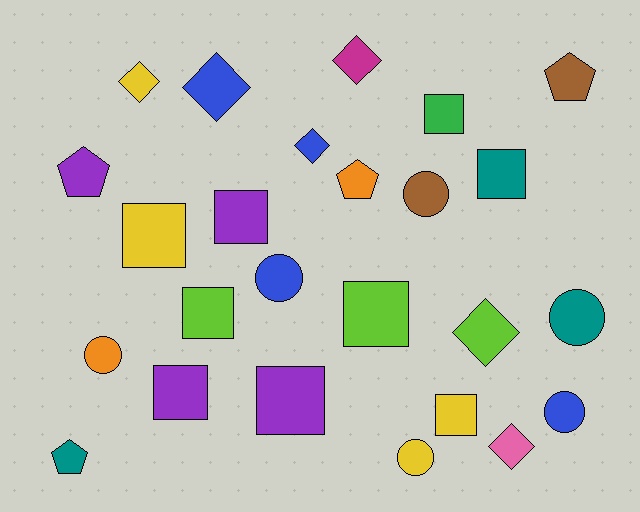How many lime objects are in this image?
There are 3 lime objects.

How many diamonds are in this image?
There are 6 diamonds.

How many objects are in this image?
There are 25 objects.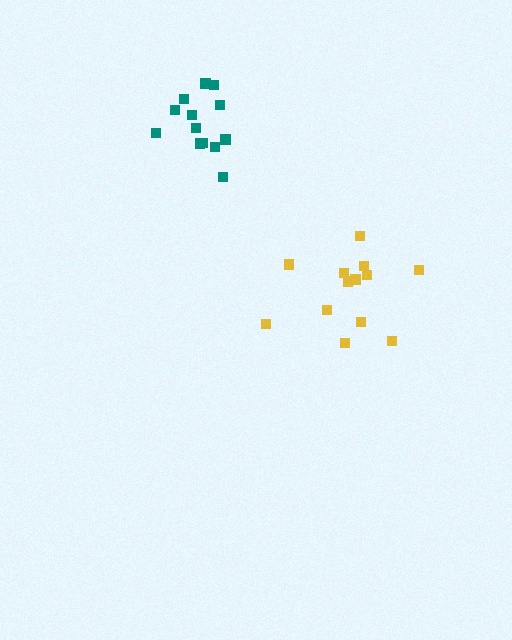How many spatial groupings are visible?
There are 2 spatial groupings.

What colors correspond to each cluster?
The clusters are colored: yellow, teal.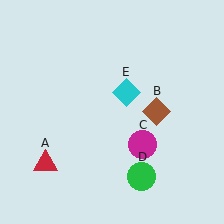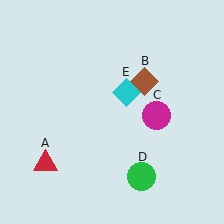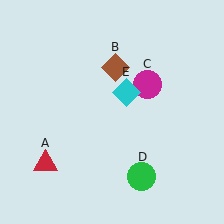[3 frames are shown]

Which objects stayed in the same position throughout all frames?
Red triangle (object A) and green circle (object D) and cyan diamond (object E) remained stationary.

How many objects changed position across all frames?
2 objects changed position: brown diamond (object B), magenta circle (object C).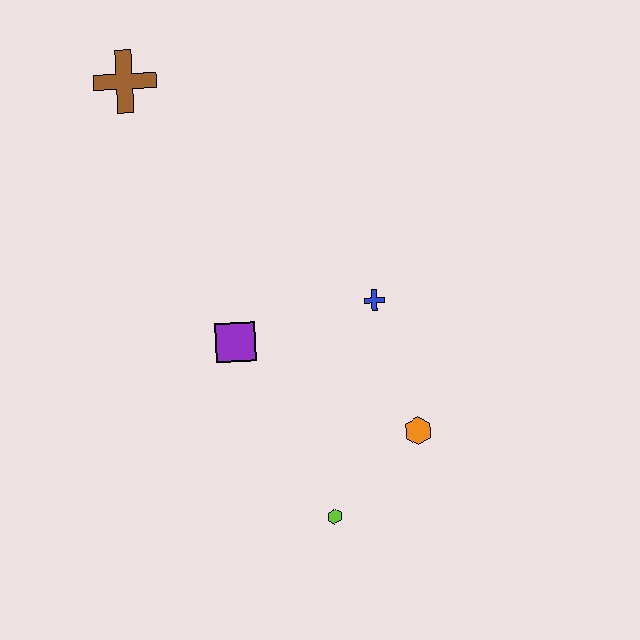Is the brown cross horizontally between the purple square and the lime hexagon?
No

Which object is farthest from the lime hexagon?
The brown cross is farthest from the lime hexagon.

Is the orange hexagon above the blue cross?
No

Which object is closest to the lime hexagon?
The orange hexagon is closest to the lime hexagon.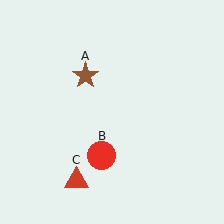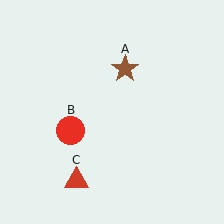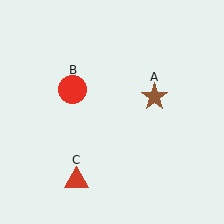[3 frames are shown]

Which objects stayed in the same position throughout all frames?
Red triangle (object C) remained stationary.